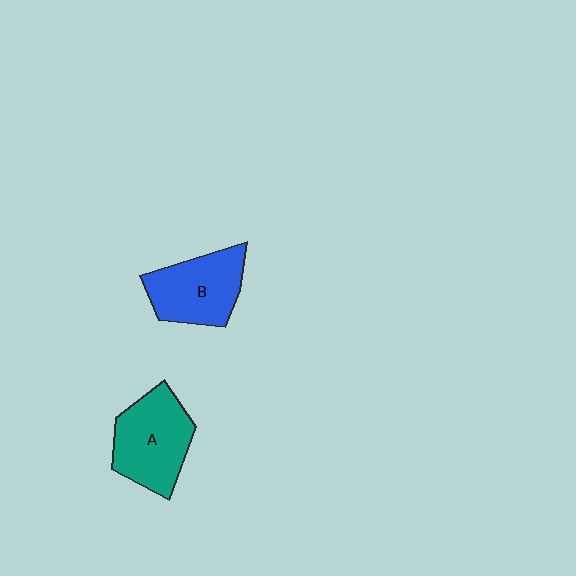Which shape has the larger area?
Shape A (teal).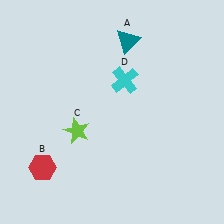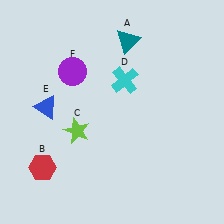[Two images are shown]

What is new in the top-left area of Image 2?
A purple circle (F) was added in the top-left area of Image 2.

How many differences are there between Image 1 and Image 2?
There are 2 differences between the two images.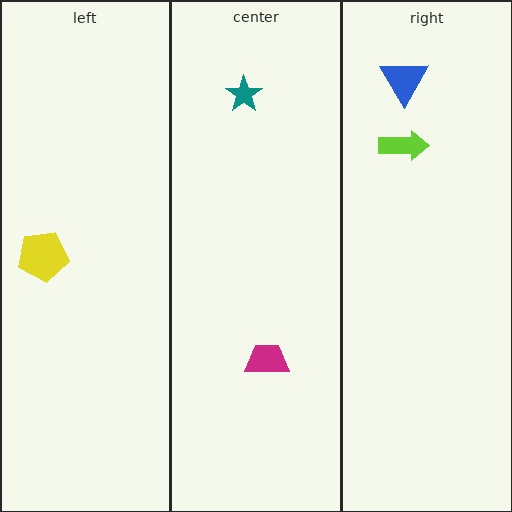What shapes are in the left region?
The yellow pentagon.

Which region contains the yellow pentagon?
The left region.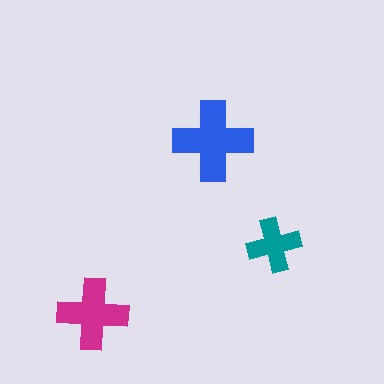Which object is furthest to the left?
The magenta cross is leftmost.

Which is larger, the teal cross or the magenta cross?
The magenta one.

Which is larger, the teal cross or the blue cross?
The blue one.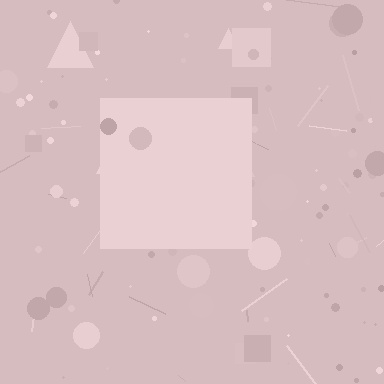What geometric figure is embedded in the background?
A square is embedded in the background.